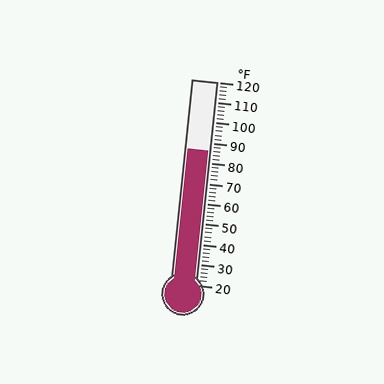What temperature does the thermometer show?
The thermometer shows approximately 86°F.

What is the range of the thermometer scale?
The thermometer scale ranges from 20°F to 120°F.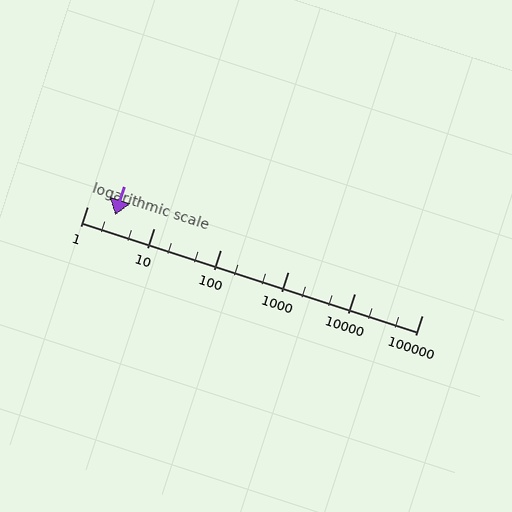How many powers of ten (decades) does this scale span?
The scale spans 5 decades, from 1 to 100000.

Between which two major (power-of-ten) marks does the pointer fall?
The pointer is between 1 and 10.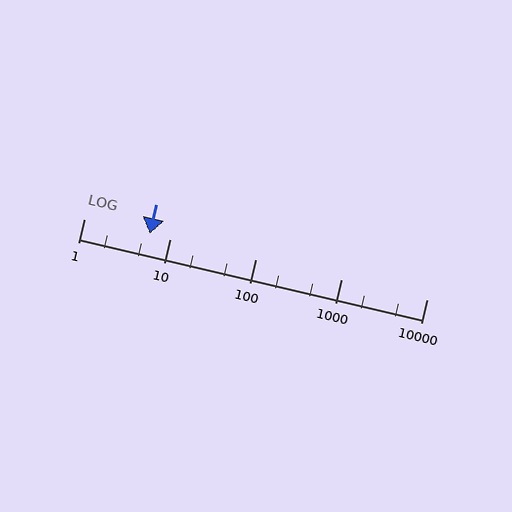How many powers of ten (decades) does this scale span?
The scale spans 4 decades, from 1 to 10000.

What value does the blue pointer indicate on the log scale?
The pointer indicates approximately 5.9.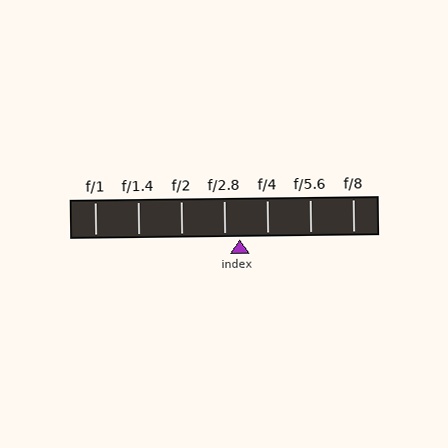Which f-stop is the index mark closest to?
The index mark is closest to f/2.8.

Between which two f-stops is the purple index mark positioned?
The index mark is between f/2.8 and f/4.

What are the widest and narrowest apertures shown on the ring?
The widest aperture shown is f/1 and the narrowest is f/8.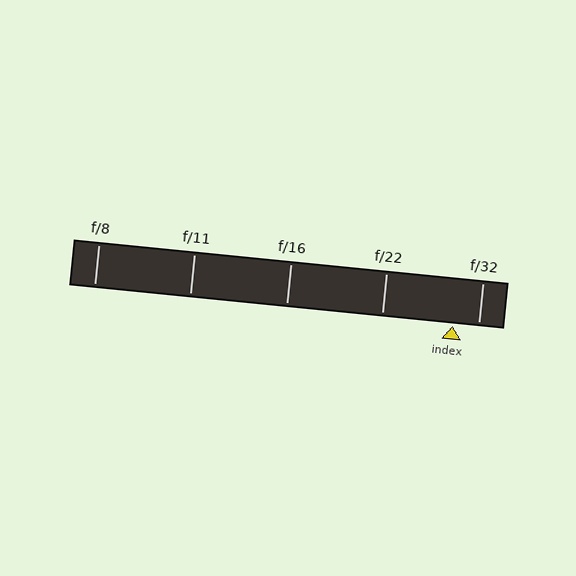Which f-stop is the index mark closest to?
The index mark is closest to f/32.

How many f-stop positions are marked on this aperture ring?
There are 5 f-stop positions marked.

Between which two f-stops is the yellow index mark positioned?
The index mark is between f/22 and f/32.